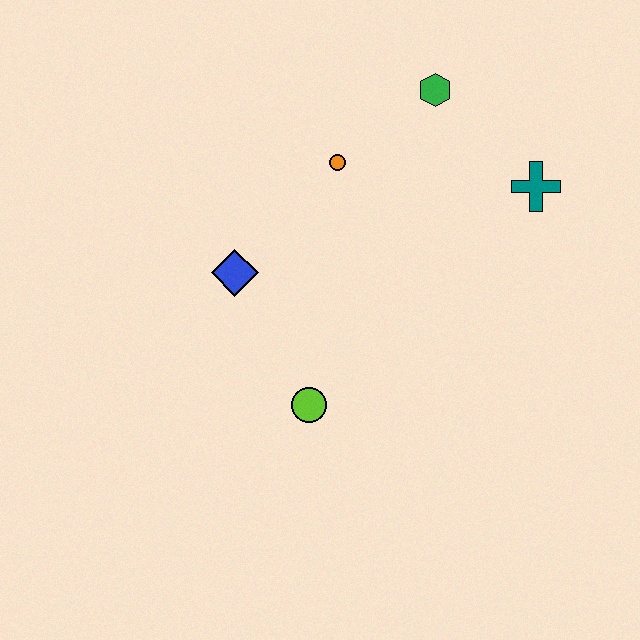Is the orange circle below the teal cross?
No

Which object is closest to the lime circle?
The blue diamond is closest to the lime circle.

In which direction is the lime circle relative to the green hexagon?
The lime circle is below the green hexagon.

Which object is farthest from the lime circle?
The green hexagon is farthest from the lime circle.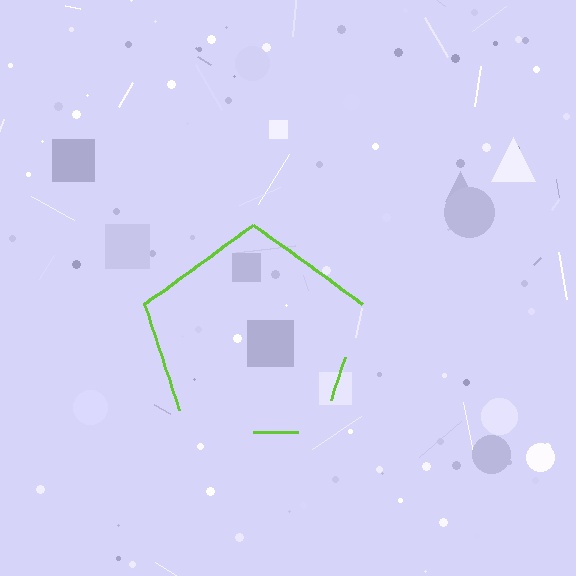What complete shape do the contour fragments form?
The contour fragments form a pentagon.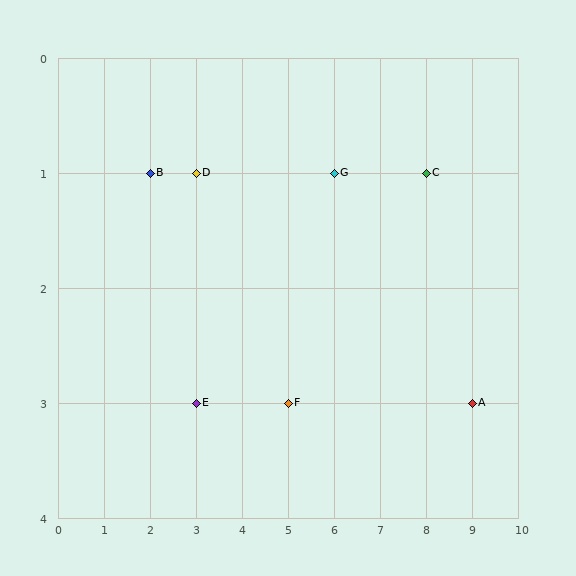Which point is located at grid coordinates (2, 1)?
Point B is at (2, 1).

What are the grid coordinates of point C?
Point C is at grid coordinates (8, 1).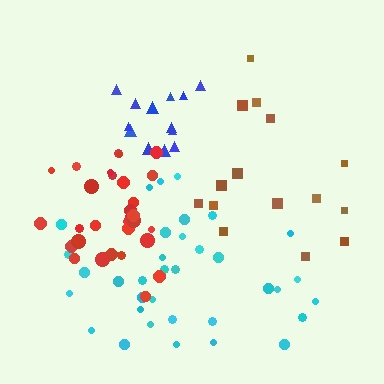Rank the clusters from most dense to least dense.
blue, red, cyan, brown.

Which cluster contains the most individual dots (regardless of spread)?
Cyan (35).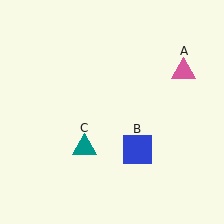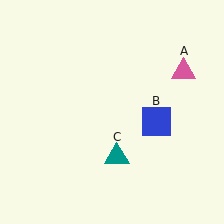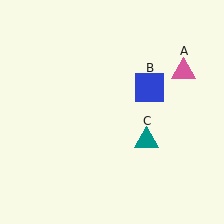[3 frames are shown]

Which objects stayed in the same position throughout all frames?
Pink triangle (object A) remained stationary.